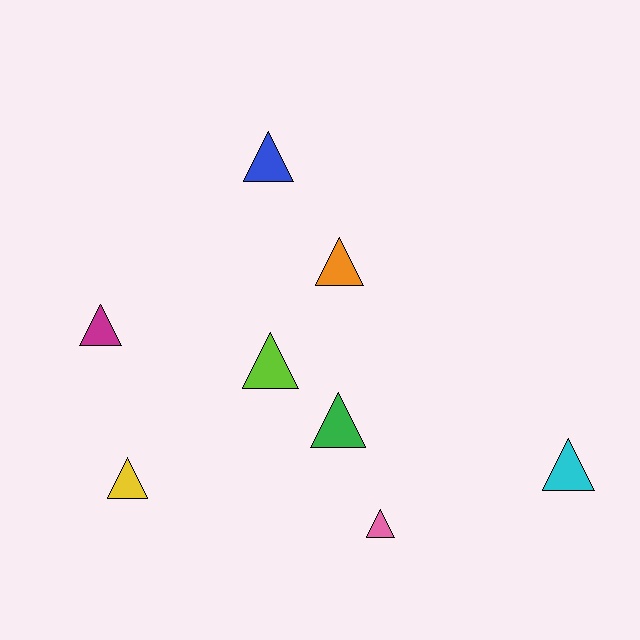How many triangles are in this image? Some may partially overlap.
There are 8 triangles.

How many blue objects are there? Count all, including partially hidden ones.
There is 1 blue object.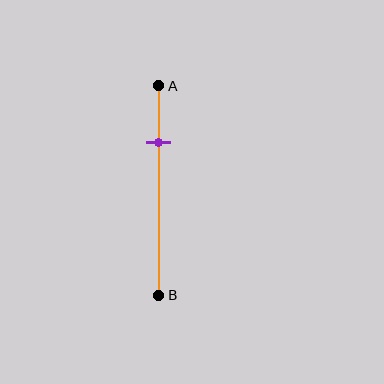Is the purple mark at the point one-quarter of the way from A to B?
Yes, the mark is approximately at the one-quarter point.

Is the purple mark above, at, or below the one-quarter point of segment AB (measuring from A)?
The purple mark is approximately at the one-quarter point of segment AB.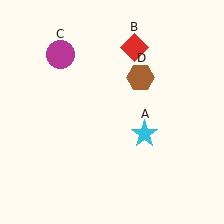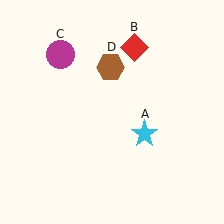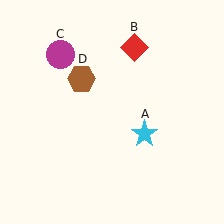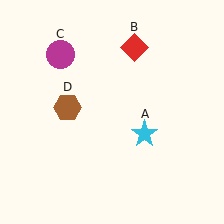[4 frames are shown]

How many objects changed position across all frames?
1 object changed position: brown hexagon (object D).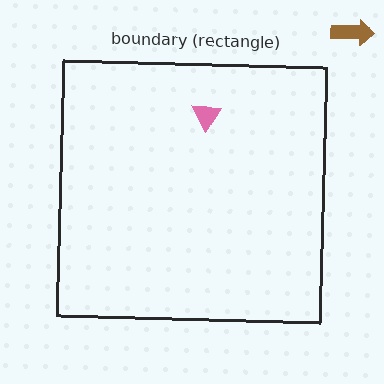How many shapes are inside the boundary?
1 inside, 1 outside.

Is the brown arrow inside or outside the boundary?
Outside.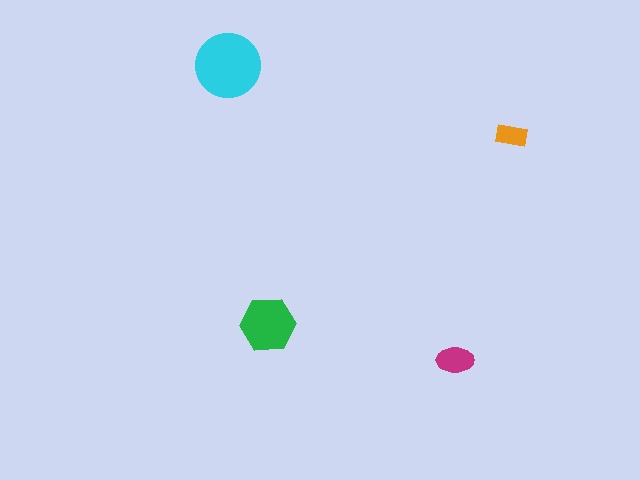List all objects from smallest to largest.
The orange rectangle, the magenta ellipse, the green hexagon, the cyan circle.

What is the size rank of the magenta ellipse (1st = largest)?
3rd.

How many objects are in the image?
There are 4 objects in the image.